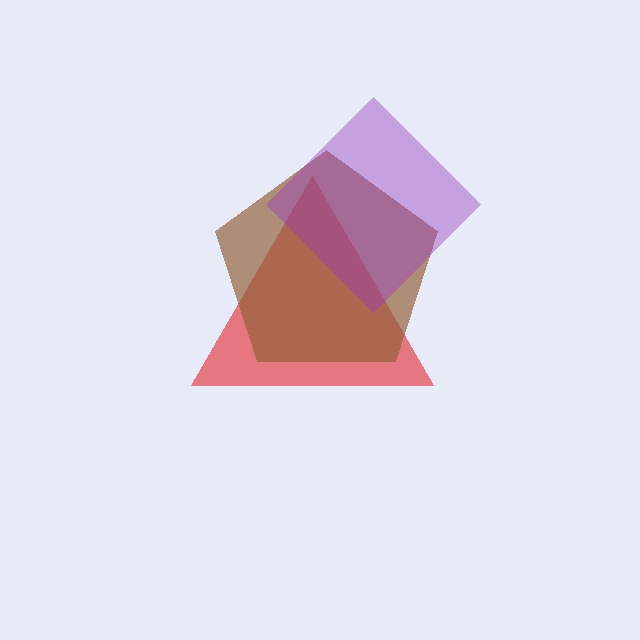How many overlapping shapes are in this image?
There are 3 overlapping shapes in the image.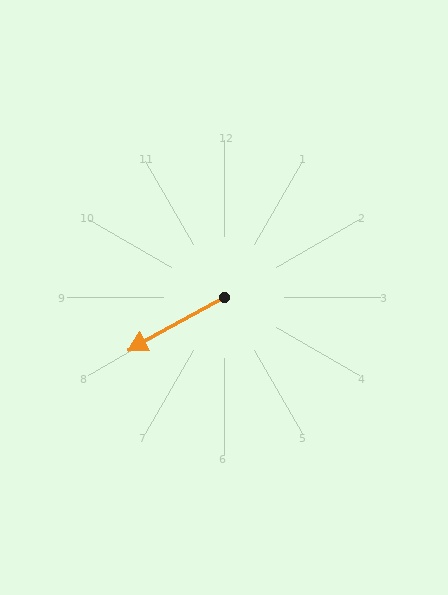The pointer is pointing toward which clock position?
Roughly 8 o'clock.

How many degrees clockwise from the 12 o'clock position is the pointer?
Approximately 241 degrees.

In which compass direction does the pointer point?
Southwest.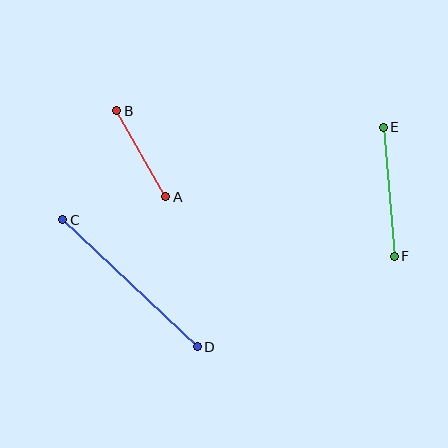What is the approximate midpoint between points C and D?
The midpoint is at approximately (130, 283) pixels.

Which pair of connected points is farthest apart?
Points C and D are farthest apart.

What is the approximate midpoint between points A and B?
The midpoint is at approximately (141, 154) pixels.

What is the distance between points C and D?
The distance is approximately 185 pixels.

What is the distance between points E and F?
The distance is approximately 129 pixels.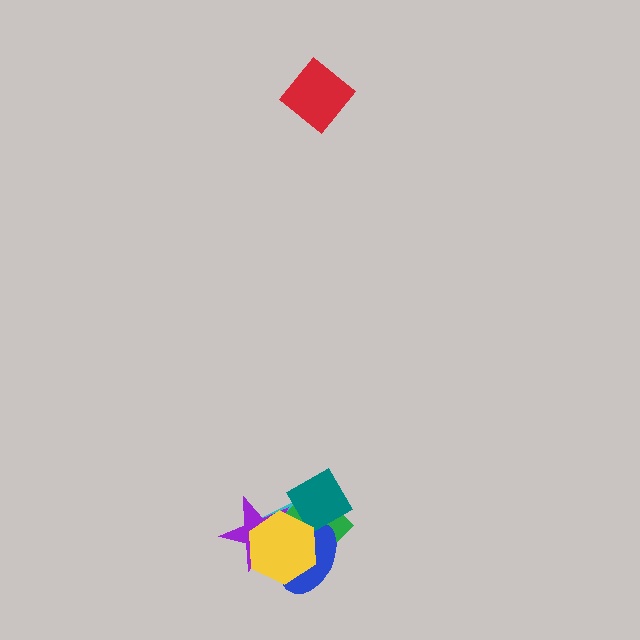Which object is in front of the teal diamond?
The yellow hexagon is in front of the teal diamond.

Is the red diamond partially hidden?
No, no other shape covers it.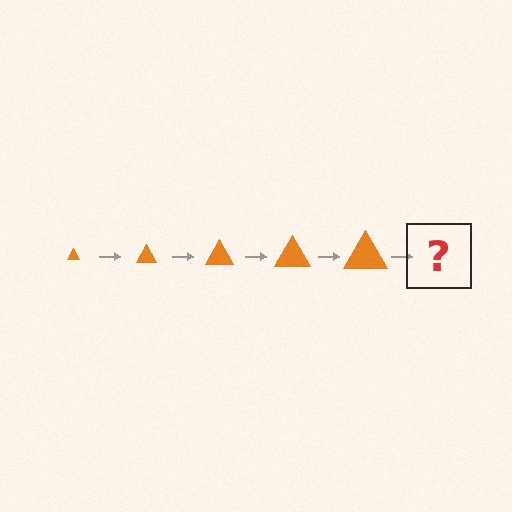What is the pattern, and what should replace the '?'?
The pattern is that the triangle gets progressively larger each step. The '?' should be an orange triangle, larger than the previous one.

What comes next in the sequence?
The next element should be an orange triangle, larger than the previous one.